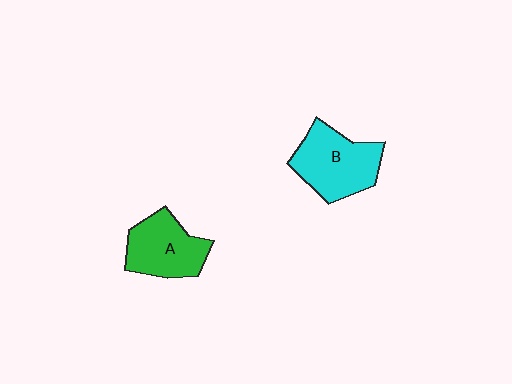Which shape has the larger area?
Shape B (cyan).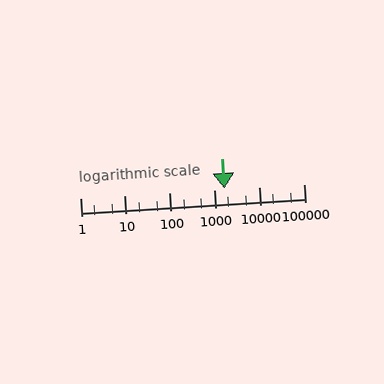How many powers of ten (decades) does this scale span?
The scale spans 5 decades, from 1 to 100000.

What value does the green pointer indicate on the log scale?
The pointer indicates approximately 1700.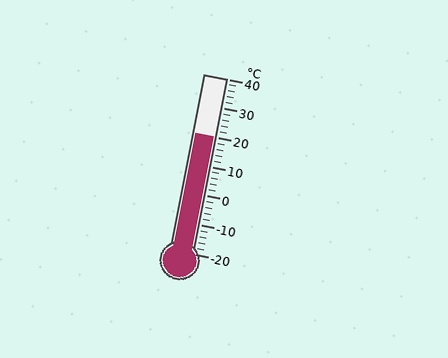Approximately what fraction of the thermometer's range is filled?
The thermometer is filled to approximately 65% of its range.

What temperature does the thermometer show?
The thermometer shows approximately 20°C.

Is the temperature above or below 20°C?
The temperature is at 20°C.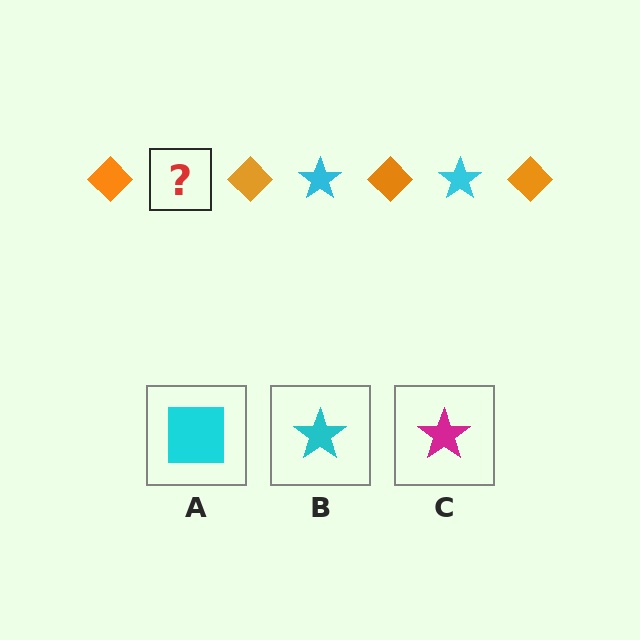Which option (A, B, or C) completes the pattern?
B.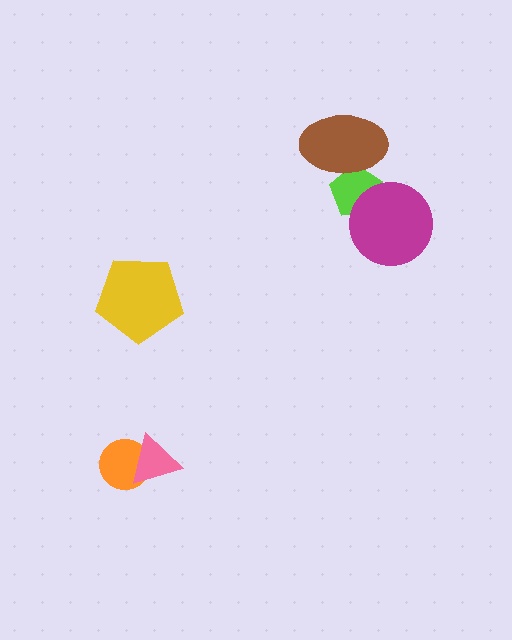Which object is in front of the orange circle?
The pink triangle is in front of the orange circle.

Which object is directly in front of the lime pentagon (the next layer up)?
The magenta circle is directly in front of the lime pentagon.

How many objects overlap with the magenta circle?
1 object overlaps with the magenta circle.